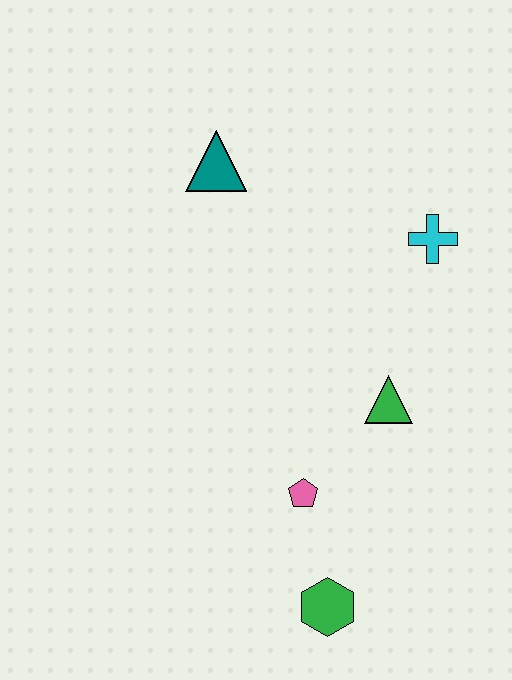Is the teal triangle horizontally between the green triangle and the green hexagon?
No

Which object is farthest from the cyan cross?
The green hexagon is farthest from the cyan cross.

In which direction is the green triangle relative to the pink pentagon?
The green triangle is above the pink pentagon.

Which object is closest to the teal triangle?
The cyan cross is closest to the teal triangle.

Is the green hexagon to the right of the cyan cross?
No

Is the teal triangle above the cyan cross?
Yes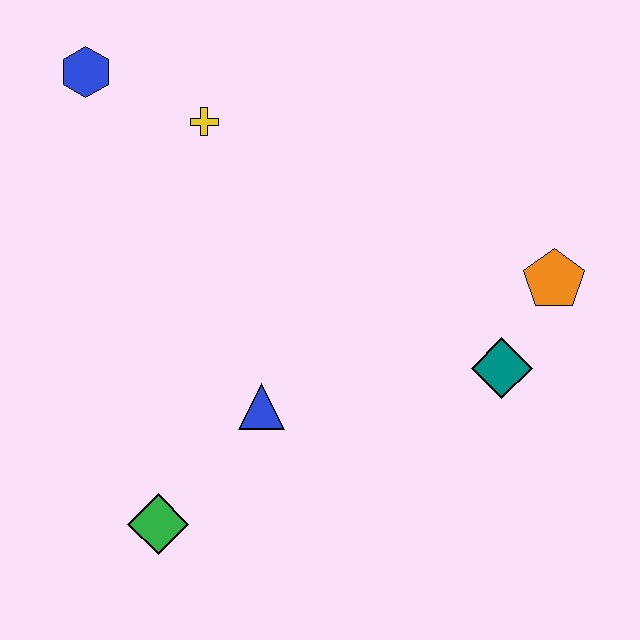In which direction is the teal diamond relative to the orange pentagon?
The teal diamond is below the orange pentagon.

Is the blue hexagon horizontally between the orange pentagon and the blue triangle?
No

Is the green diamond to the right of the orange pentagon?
No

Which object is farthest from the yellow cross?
The green diamond is farthest from the yellow cross.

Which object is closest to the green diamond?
The blue triangle is closest to the green diamond.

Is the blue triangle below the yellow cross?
Yes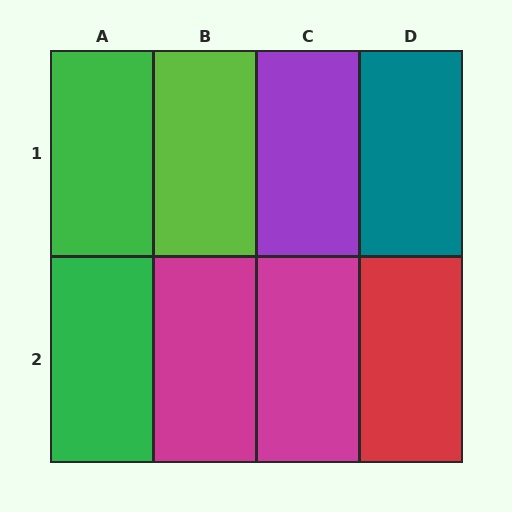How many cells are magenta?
2 cells are magenta.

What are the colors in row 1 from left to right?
Green, lime, purple, teal.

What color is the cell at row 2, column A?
Green.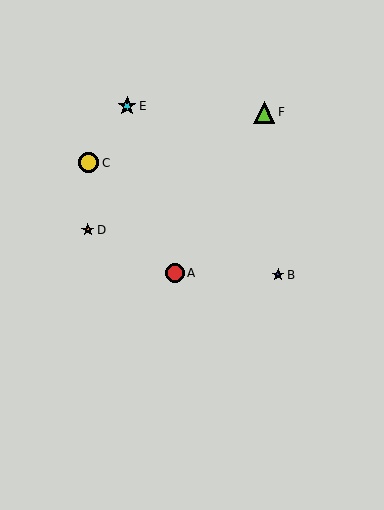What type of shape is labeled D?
Shape D is an orange star.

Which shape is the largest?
The lime triangle (labeled F) is the largest.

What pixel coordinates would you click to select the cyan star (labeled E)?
Click at (127, 106) to select the cyan star E.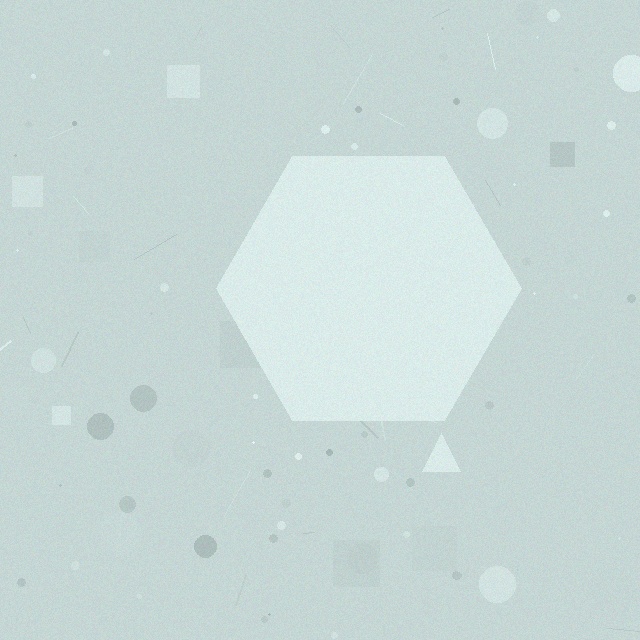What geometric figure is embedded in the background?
A hexagon is embedded in the background.